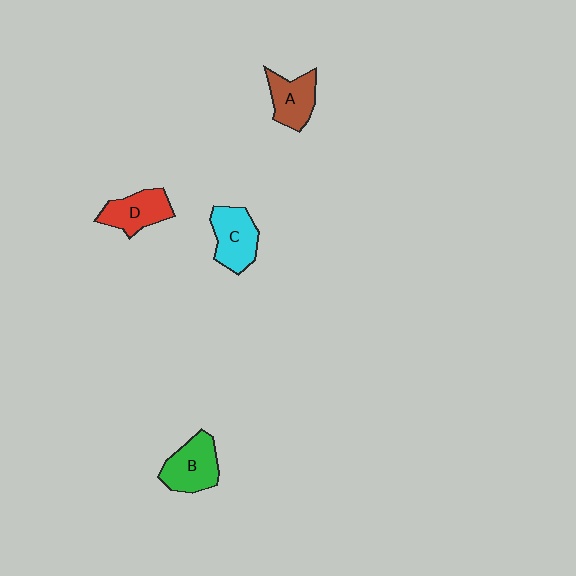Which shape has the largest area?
Shape B (green).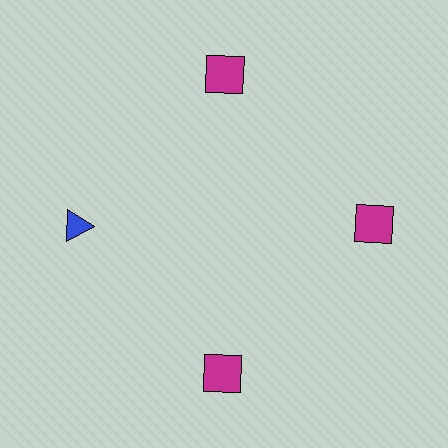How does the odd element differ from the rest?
It differs in both color (blue instead of magenta) and shape (triangle instead of square).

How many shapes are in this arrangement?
There are 4 shapes arranged in a ring pattern.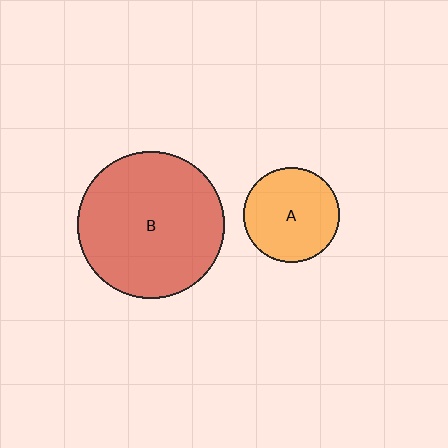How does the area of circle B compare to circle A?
Approximately 2.4 times.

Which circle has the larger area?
Circle B (red).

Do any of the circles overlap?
No, none of the circles overlap.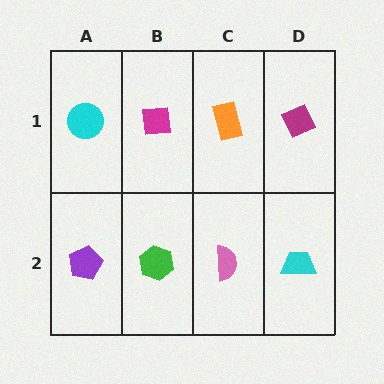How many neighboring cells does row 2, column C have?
3.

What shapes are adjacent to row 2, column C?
An orange rectangle (row 1, column C), a green hexagon (row 2, column B), a cyan trapezoid (row 2, column D).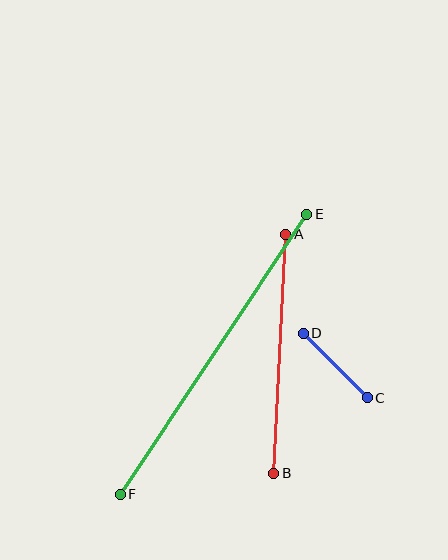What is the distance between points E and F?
The distance is approximately 336 pixels.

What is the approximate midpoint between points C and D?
The midpoint is at approximately (335, 366) pixels.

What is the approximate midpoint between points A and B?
The midpoint is at approximately (280, 354) pixels.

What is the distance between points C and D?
The distance is approximately 91 pixels.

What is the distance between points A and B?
The distance is approximately 240 pixels.